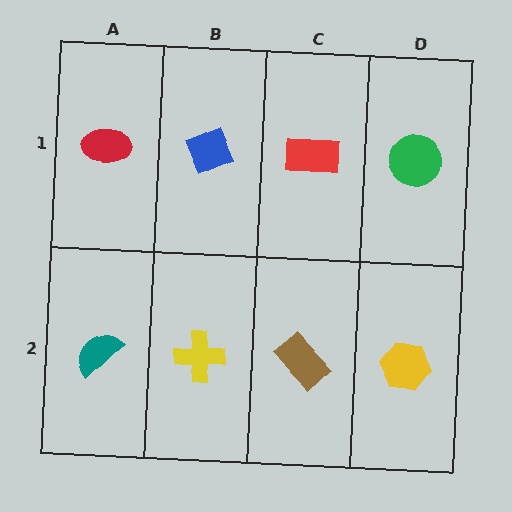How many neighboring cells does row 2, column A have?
2.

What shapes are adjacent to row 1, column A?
A teal semicircle (row 2, column A), a blue diamond (row 1, column B).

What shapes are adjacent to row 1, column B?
A yellow cross (row 2, column B), a red ellipse (row 1, column A), a red rectangle (row 1, column C).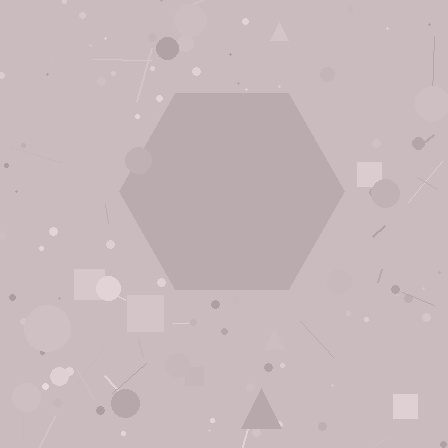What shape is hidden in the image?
A hexagon is hidden in the image.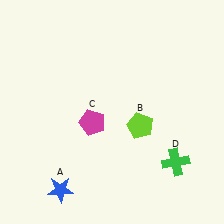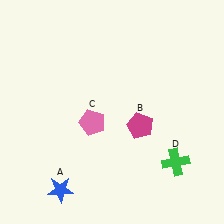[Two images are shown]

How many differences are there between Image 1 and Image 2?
There are 2 differences between the two images.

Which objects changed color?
B changed from lime to magenta. C changed from magenta to pink.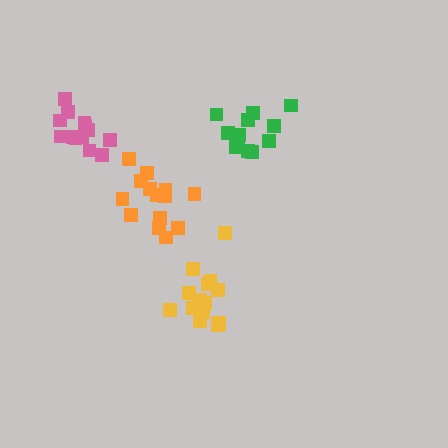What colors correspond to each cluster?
The clusters are colored: orange, green, pink, yellow.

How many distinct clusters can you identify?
There are 4 distinct clusters.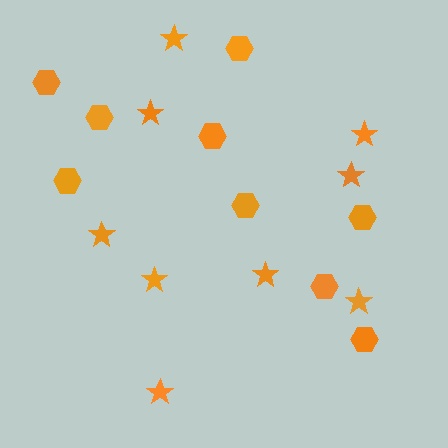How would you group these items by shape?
There are 2 groups: one group of stars (9) and one group of hexagons (9).